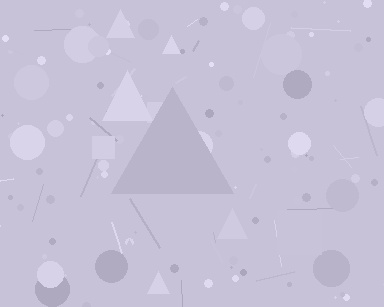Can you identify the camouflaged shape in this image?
The camouflaged shape is a triangle.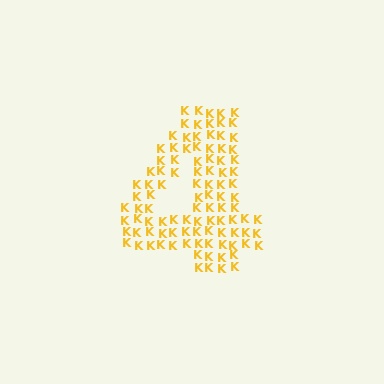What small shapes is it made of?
It is made of small letter K's.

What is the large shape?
The large shape is the digit 4.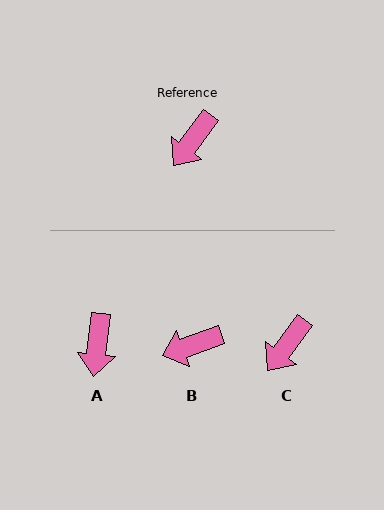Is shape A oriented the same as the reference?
No, it is off by about 30 degrees.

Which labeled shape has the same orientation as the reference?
C.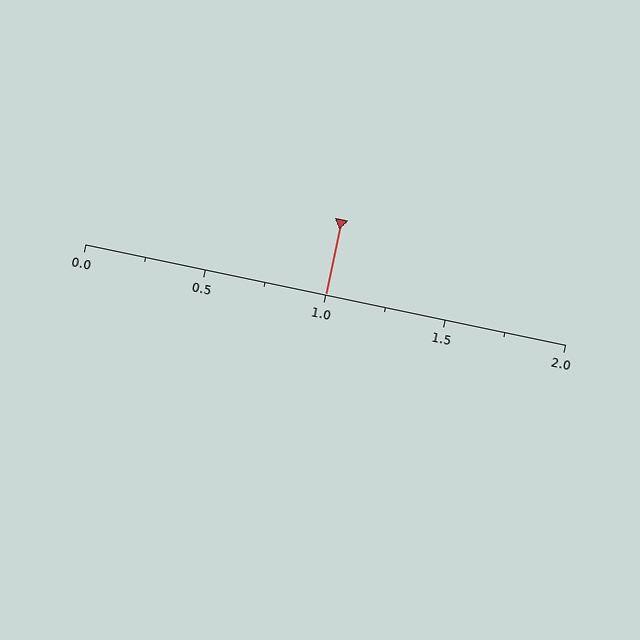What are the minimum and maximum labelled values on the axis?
The axis runs from 0.0 to 2.0.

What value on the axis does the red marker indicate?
The marker indicates approximately 1.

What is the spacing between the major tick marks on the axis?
The major ticks are spaced 0.5 apart.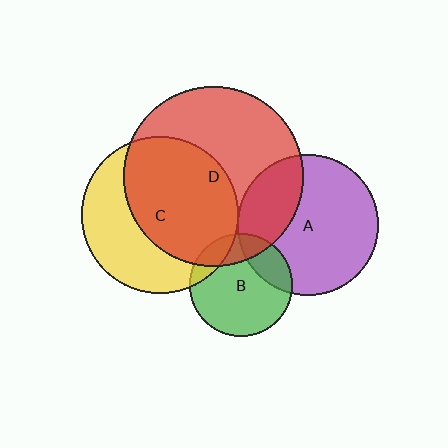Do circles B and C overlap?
Yes.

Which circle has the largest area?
Circle D (red).